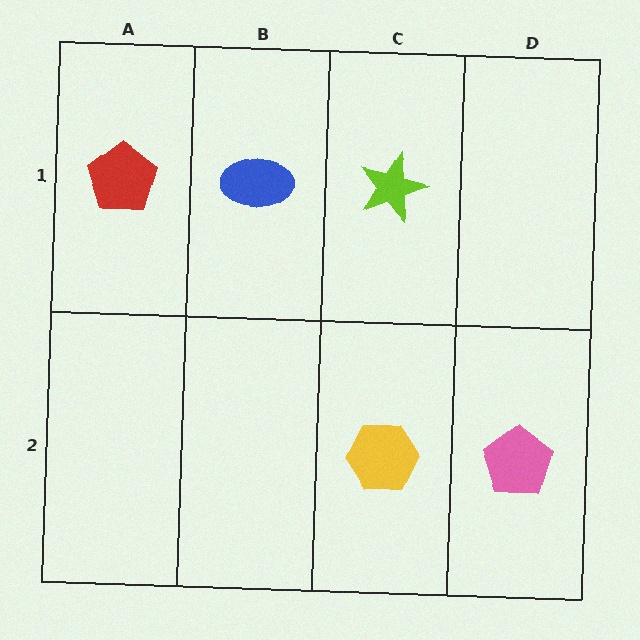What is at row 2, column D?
A pink pentagon.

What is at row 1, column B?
A blue ellipse.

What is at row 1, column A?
A red pentagon.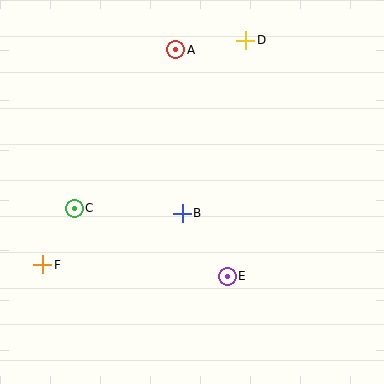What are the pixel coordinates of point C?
Point C is at (74, 208).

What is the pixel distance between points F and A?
The distance between F and A is 253 pixels.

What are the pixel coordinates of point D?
Point D is at (246, 40).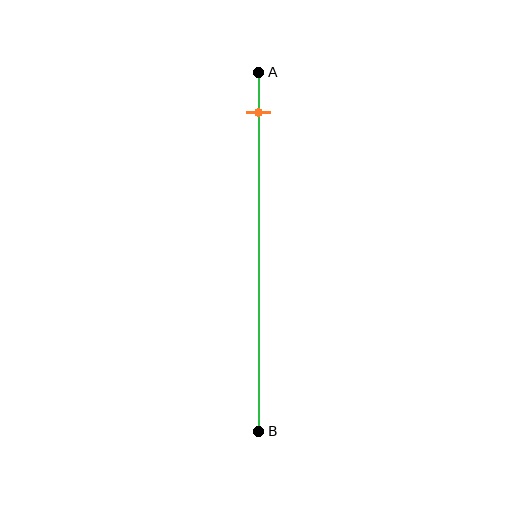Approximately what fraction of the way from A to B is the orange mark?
The orange mark is approximately 10% of the way from A to B.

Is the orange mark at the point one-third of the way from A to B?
No, the mark is at about 10% from A, not at the 33% one-third point.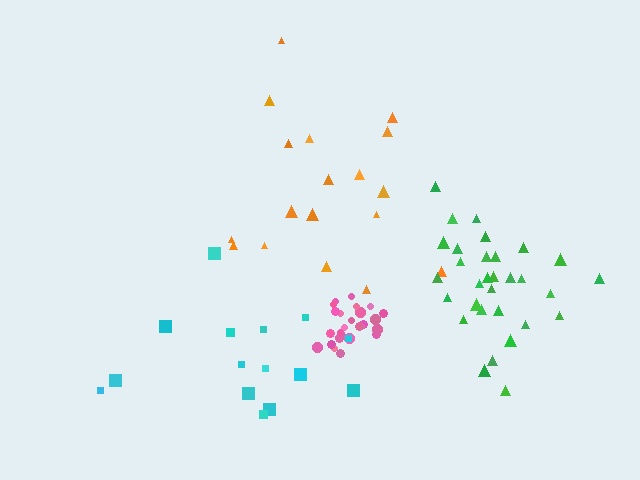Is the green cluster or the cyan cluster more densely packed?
Green.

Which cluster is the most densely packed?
Pink.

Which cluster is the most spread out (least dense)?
Orange.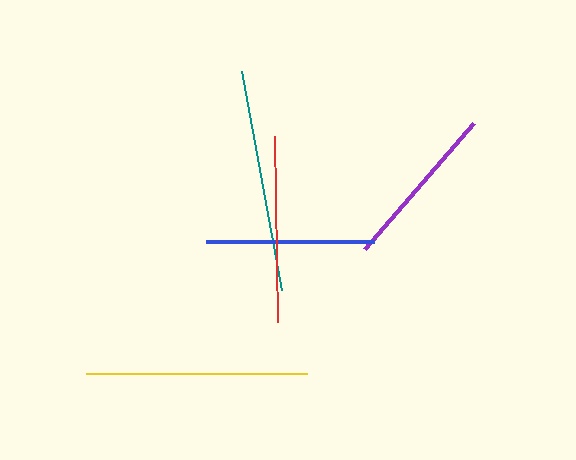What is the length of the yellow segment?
The yellow segment is approximately 220 pixels long.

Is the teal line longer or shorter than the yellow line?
The teal line is longer than the yellow line.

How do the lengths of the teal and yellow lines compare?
The teal and yellow lines are approximately the same length.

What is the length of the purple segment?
The purple segment is approximately 167 pixels long.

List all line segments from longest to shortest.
From longest to shortest: teal, yellow, red, blue, purple.